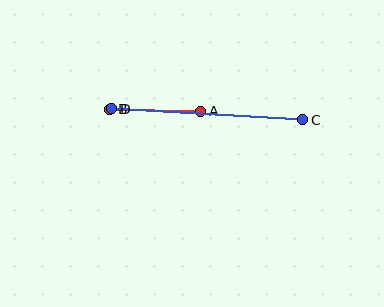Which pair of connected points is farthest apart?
Points C and D are farthest apart.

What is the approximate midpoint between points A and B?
The midpoint is at approximately (155, 110) pixels.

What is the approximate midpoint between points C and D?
The midpoint is at approximately (207, 114) pixels.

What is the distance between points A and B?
The distance is approximately 91 pixels.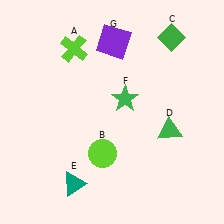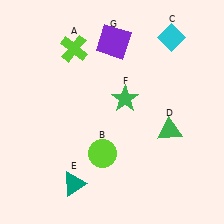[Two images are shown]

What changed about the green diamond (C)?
In Image 1, C is green. In Image 2, it changed to cyan.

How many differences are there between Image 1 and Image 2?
There is 1 difference between the two images.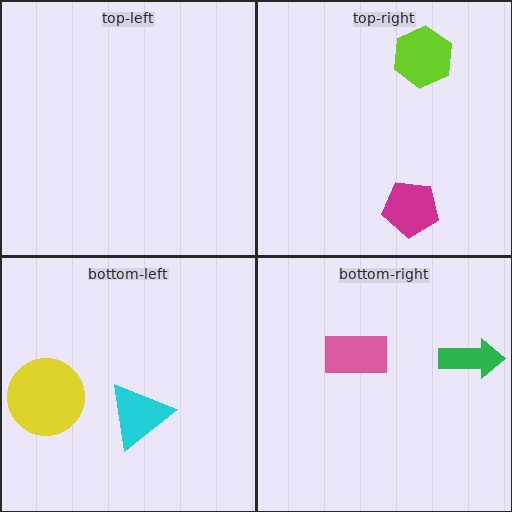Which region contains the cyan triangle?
The bottom-left region.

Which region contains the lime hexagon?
The top-right region.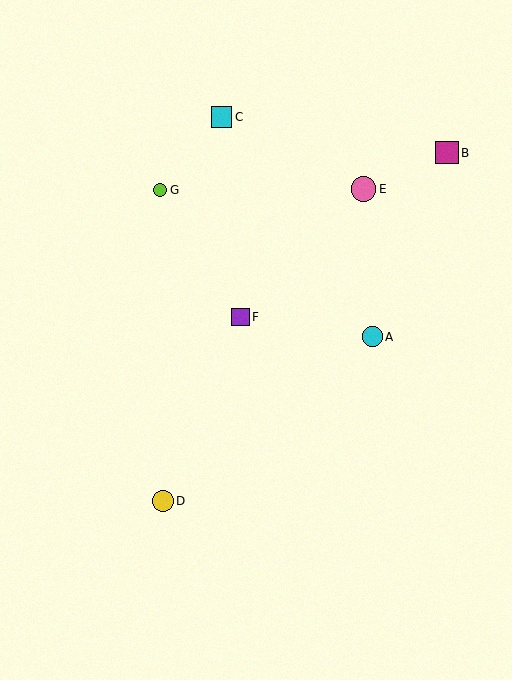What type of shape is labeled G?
Shape G is a lime circle.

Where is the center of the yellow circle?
The center of the yellow circle is at (163, 501).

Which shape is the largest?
The pink circle (labeled E) is the largest.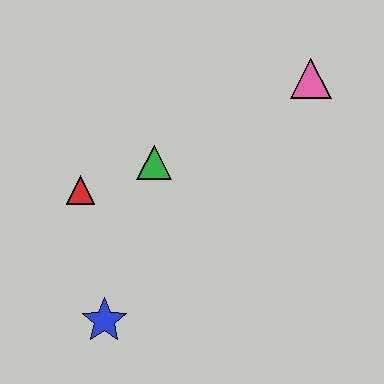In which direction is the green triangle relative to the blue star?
The green triangle is above the blue star.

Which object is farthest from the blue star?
The pink triangle is farthest from the blue star.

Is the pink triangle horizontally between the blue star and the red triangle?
No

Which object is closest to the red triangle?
The green triangle is closest to the red triangle.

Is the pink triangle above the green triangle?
Yes